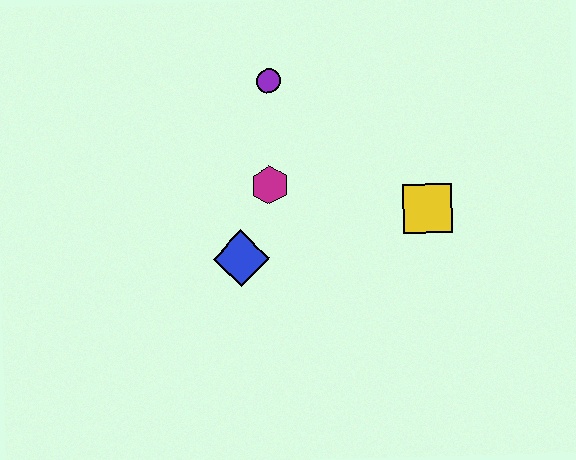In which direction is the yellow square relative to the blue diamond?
The yellow square is to the right of the blue diamond.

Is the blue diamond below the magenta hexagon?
Yes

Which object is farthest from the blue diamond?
The yellow square is farthest from the blue diamond.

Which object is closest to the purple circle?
The magenta hexagon is closest to the purple circle.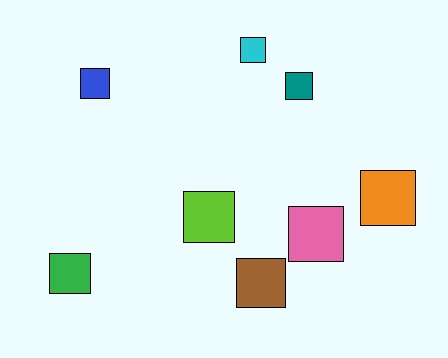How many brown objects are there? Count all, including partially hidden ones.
There is 1 brown object.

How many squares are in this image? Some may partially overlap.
There are 8 squares.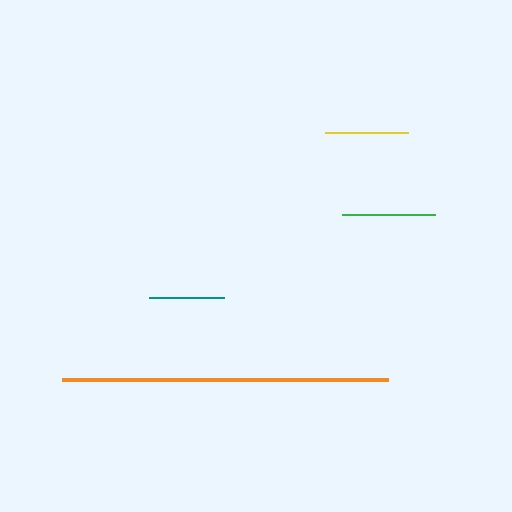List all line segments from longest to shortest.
From longest to shortest: orange, green, yellow, teal.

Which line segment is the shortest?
The teal line is the shortest at approximately 75 pixels.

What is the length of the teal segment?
The teal segment is approximately 75 pixels long.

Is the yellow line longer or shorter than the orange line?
The orange line is longer than the yellow line.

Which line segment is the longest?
The orange line is the longest at approximately 326 pixels.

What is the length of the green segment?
The green segment is approximately 92 pixels long.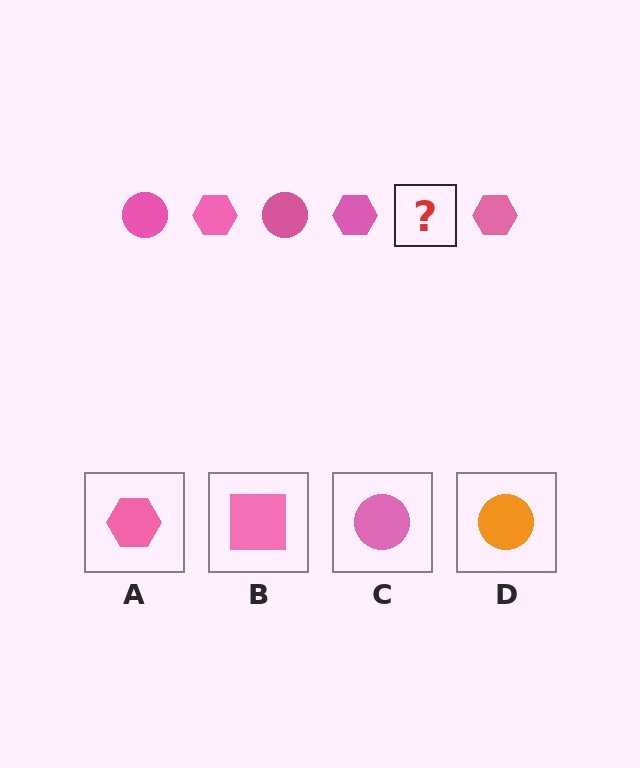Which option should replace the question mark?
Option C.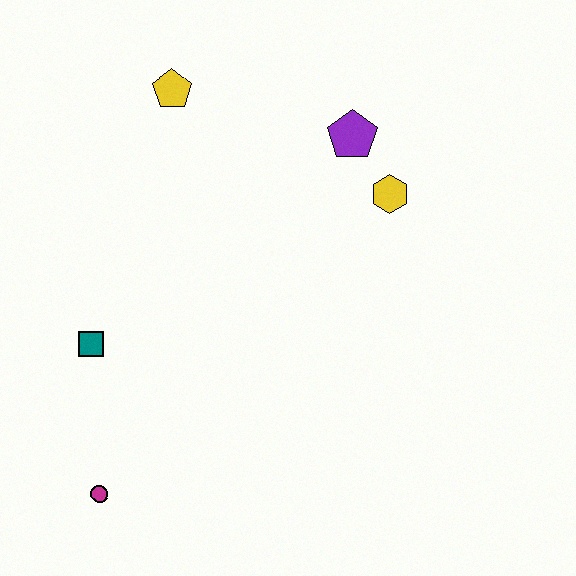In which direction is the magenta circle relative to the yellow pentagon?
The magenta circle is below the yellow pentagon.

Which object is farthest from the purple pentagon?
The magenta circle is farthest from the purple pentagon.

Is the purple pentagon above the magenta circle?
Yes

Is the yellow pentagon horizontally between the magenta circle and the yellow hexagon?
Yes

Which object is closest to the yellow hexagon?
The purple pentagon is closest to the yellow hexagon.